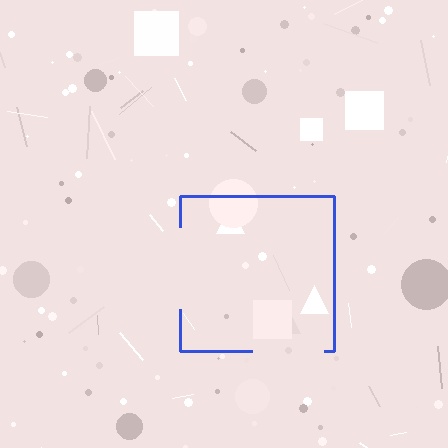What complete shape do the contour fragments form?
The contour fragments form a square.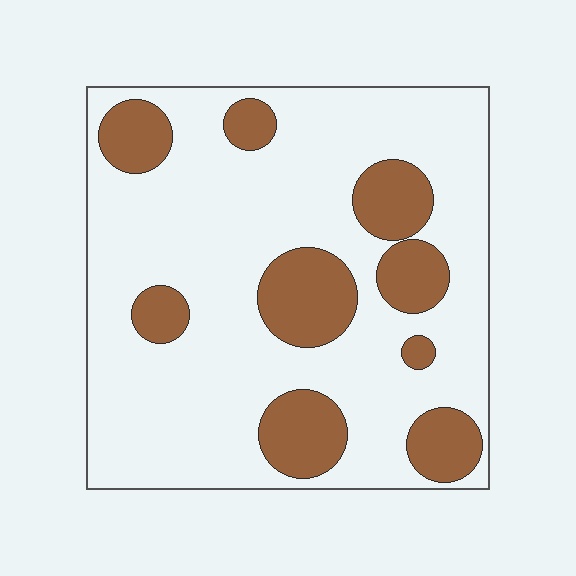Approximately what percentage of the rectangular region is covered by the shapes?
Approximately 25%.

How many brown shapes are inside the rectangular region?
9.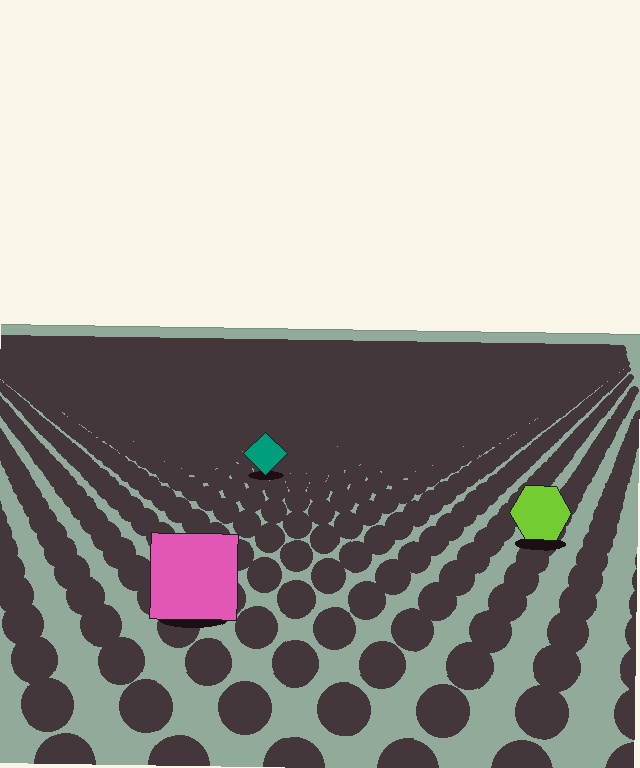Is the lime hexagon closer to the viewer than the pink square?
No. The pink square is closer — you can tell from the texture gradient: the ground texture is coarser near it.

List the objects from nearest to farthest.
From nearest to farthest: the pink square, the lime hexagon, the teal diamond.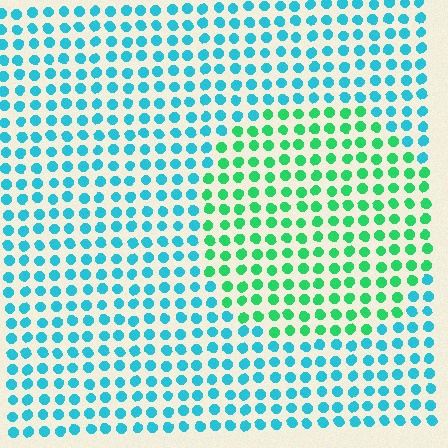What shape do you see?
I see a circle.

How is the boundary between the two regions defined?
The boundary is defined purely by a slight shift in hue (about 46 degrees). Spacing, size, and orientation are identical on both sides.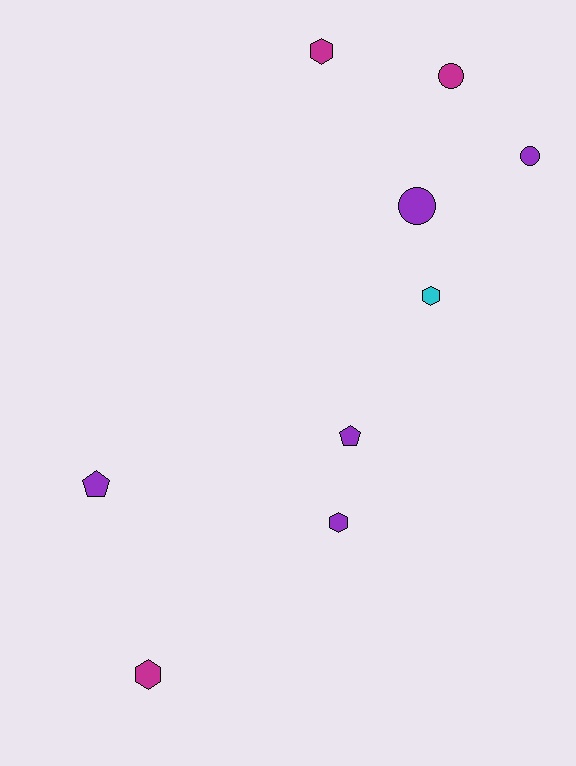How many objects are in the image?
There are 9 objects.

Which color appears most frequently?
Purple, with 5 objects.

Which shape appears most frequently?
Hexagon, with 4 objects.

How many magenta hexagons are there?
There are 2 magenta hexagons.